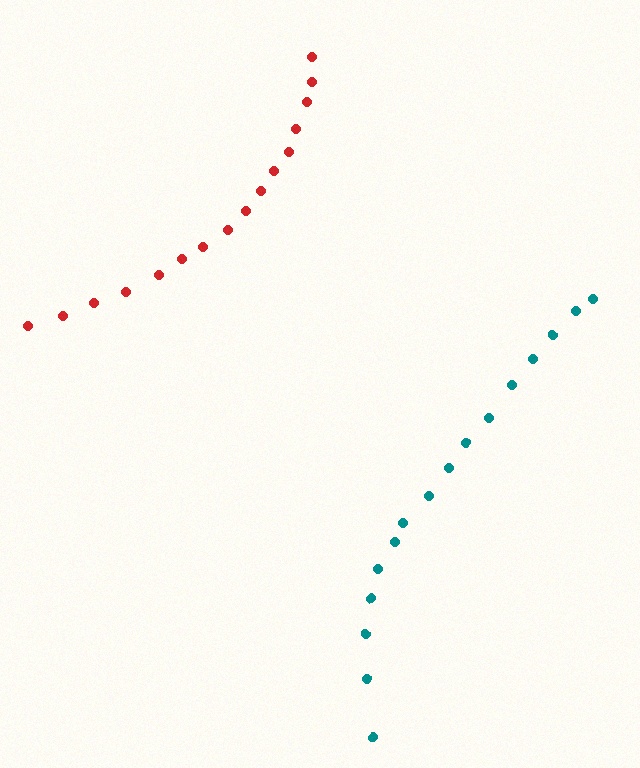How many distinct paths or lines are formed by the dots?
There are 2 distinct paths.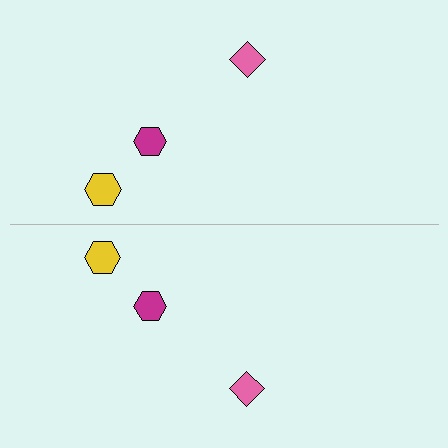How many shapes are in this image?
There are 6 shapes in this image.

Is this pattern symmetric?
Yes, this pattern has bilateral (reflection) symmetry.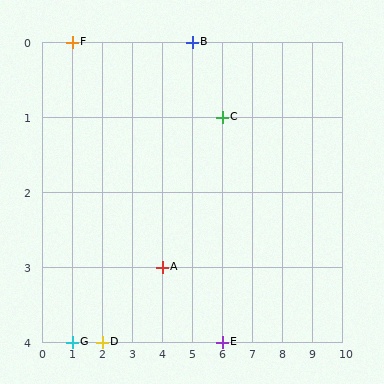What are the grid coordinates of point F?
Point F is at grid coordinates (1, 0).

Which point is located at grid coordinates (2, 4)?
Point D is at (2, 4).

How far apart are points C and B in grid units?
Points C and B are 1 column and 1 row apart (about 1.4 grid units diagonally).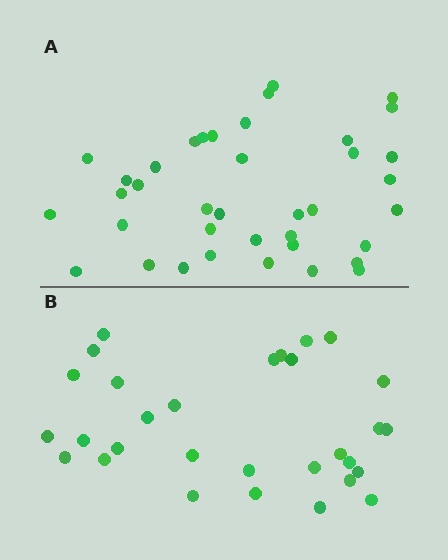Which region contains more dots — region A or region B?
Region A (the top region) has more dots.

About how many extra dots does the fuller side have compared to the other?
Region A has roughly 8 or so more dots than region B.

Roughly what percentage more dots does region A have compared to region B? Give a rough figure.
About 25% more.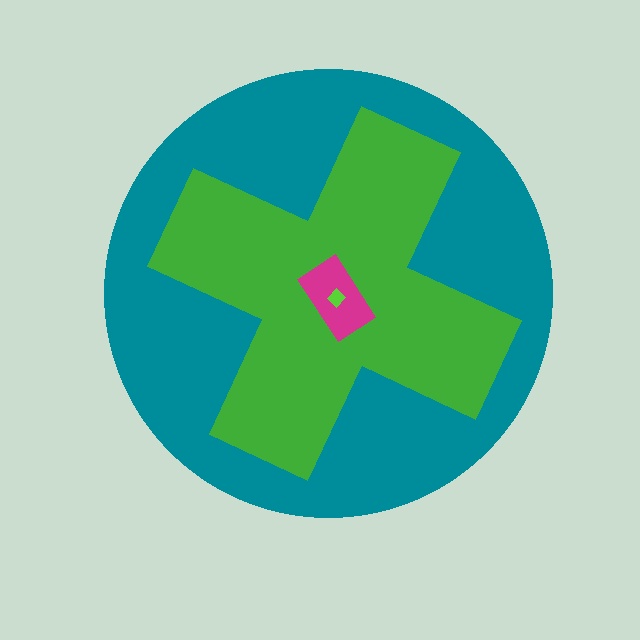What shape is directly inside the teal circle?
The green cross.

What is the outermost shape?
The teal circle.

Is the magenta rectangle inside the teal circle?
Yes.